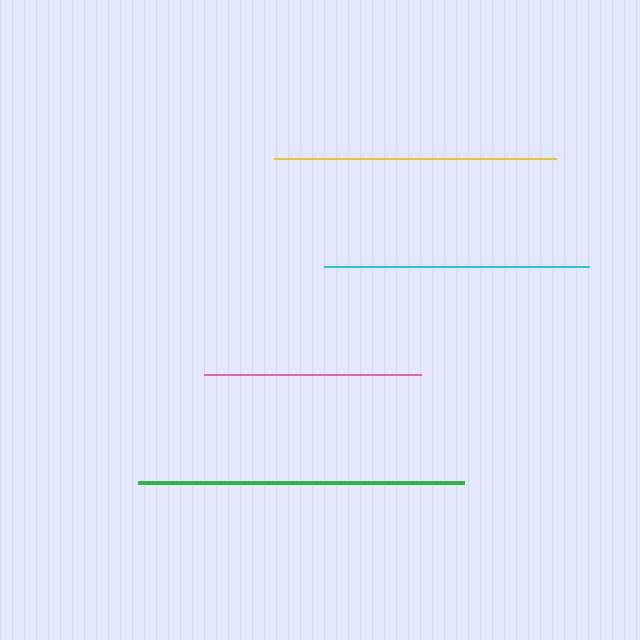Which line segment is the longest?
The green line is the longest at approximately 326 pixels.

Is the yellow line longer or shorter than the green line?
The green line is longer than the yellow line.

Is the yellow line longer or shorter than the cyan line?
The yellow line is longer than the cyan line.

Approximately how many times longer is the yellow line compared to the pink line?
The yellow line is approximately 1.3 times the length of the pink line.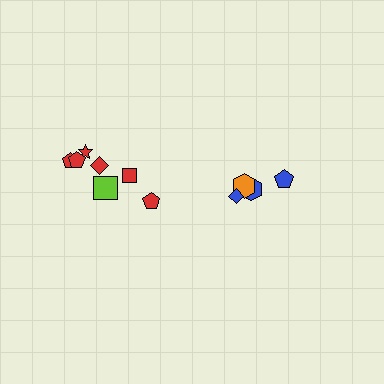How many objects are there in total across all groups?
There are 11 objects.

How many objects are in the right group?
There are 4 objects.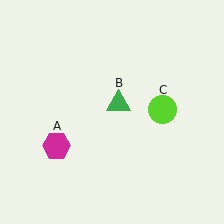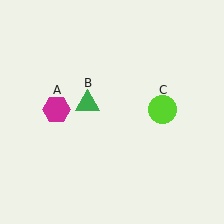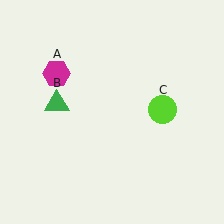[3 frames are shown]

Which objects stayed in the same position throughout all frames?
Lime circle (object C) remained stationary.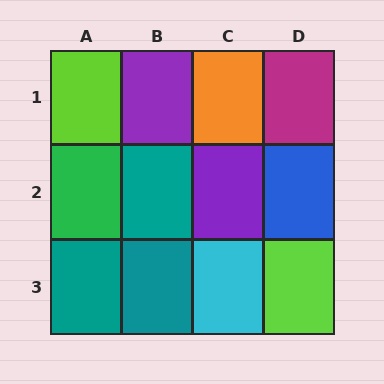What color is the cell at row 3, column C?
Cyan.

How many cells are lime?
2 cells are lime.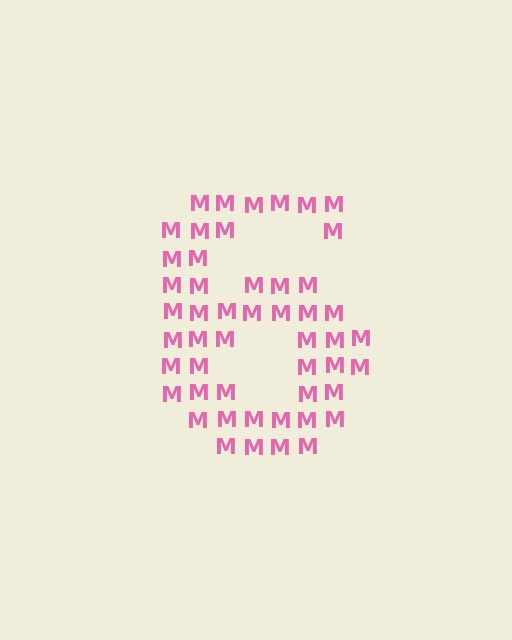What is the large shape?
The large shape is the digit 6.